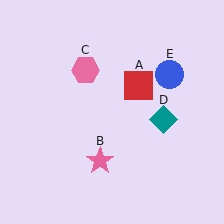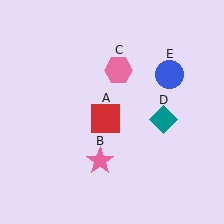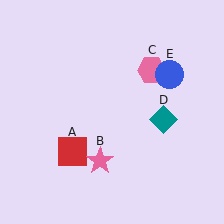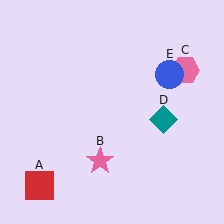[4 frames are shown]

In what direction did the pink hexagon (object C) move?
The pink hexagon (object C) moved right.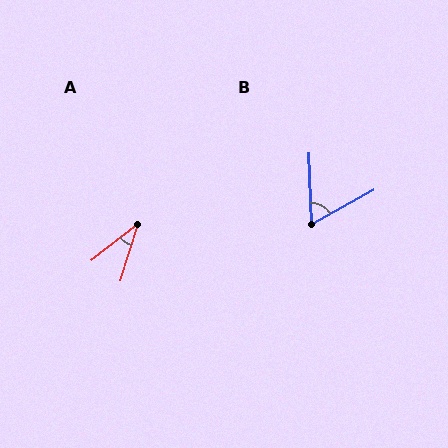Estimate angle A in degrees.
Approximately 35 degrees.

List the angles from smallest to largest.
A (35°), B (63°).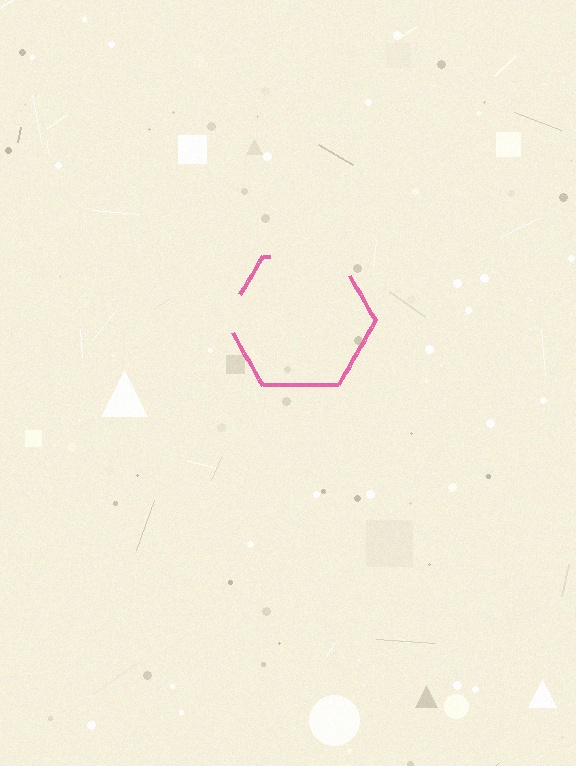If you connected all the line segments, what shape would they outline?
They would outline a hexagon.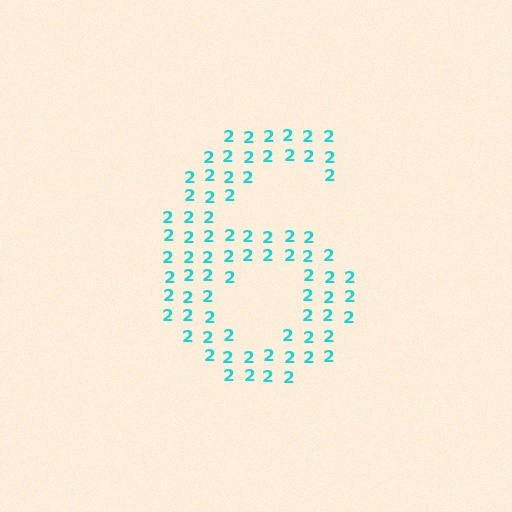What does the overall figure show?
The overall figure shows the digit 6.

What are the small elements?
The small elements are digit 2's.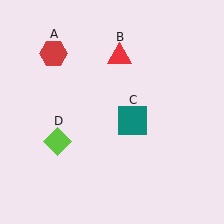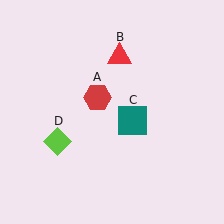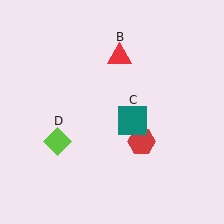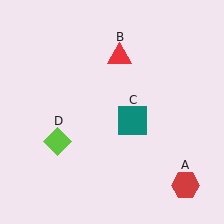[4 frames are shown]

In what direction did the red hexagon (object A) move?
The red hexagon (object A) moved down and to the right.